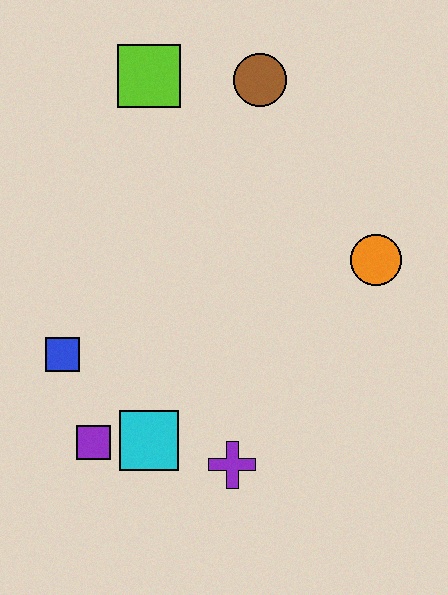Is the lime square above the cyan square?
Yes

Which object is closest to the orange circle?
The brown circle is closest to the orange circle.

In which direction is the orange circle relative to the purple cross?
The orange circle is above the purple cross.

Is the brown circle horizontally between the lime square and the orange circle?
Yes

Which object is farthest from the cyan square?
The brown circle is farthest from the cyan square.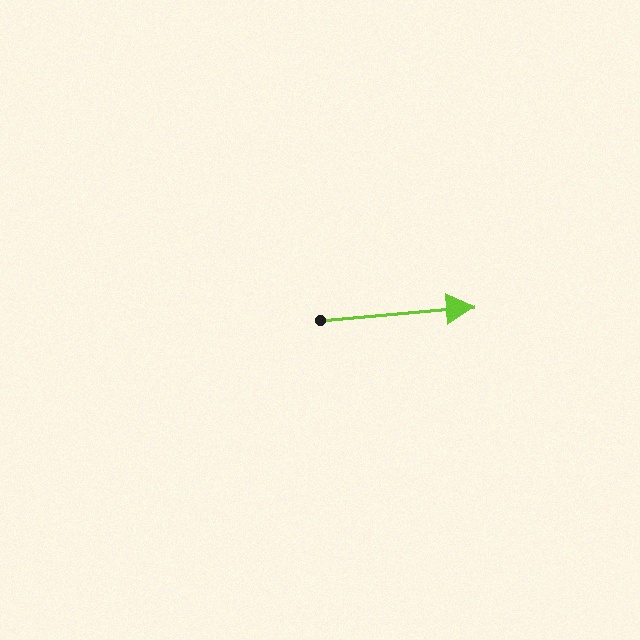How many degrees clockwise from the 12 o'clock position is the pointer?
Approximately 85 degrees.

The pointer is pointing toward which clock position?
Roughly 3 o'clock.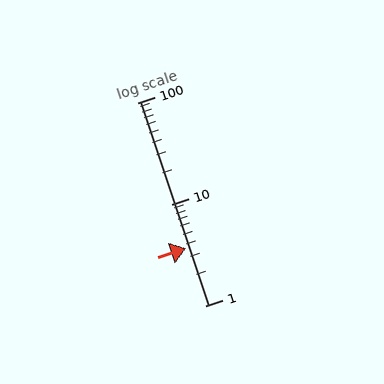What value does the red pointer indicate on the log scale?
The pointer indicates approximately 3.7.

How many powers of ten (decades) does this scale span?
The scale spans 2 decades, from 1 to 100.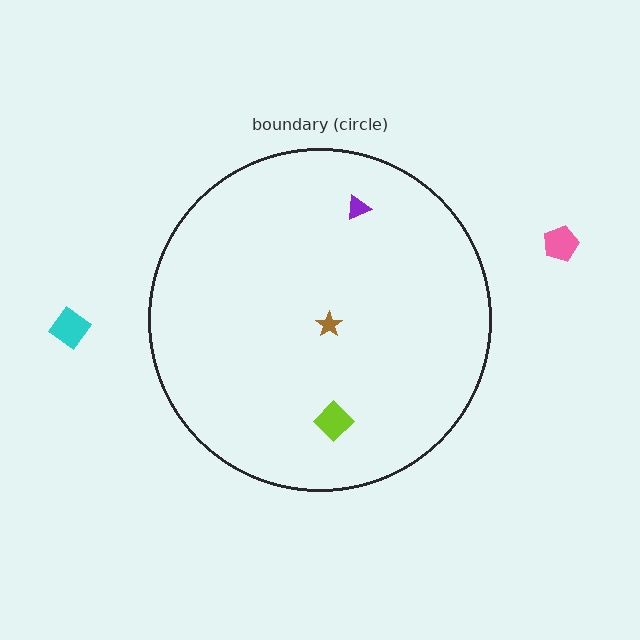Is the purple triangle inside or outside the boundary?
Inside.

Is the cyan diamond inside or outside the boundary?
Outside.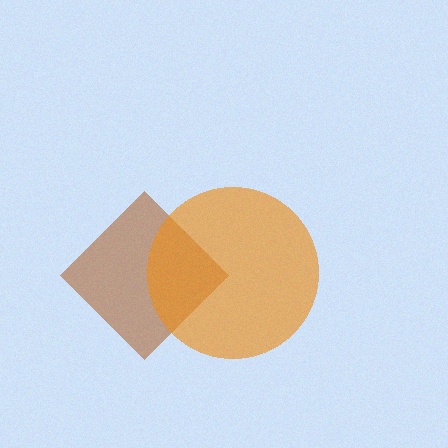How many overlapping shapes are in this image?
There are 2 overlapping shapes in the image.